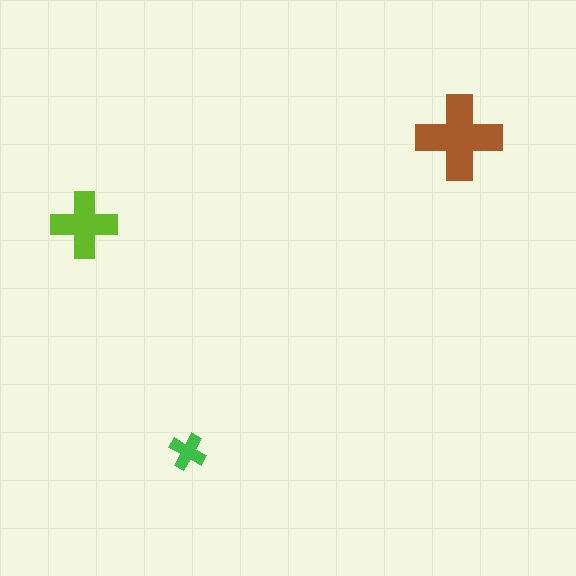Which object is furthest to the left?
The lime cross is leftmost.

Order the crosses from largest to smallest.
the brown one, the lime one, the green one.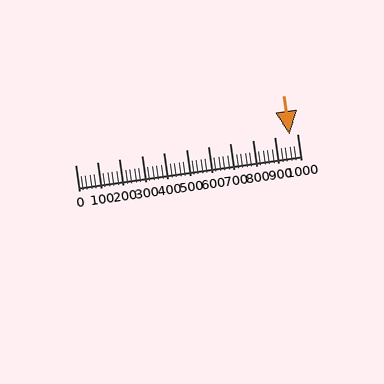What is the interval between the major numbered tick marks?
The major tick marks are spaced 100 units apart.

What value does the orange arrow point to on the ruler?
The orange arrow points to approximately 968.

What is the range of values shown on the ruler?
The ruler shows values from 0 to 1000.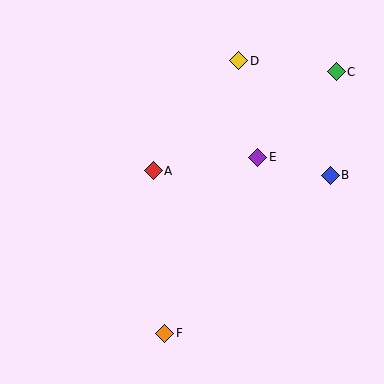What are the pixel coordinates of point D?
Point D is at (239, 61).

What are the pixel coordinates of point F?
Point F is at (165, 333).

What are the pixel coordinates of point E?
Point E is at (258, 157).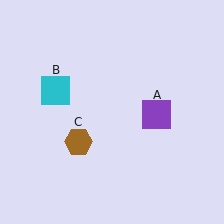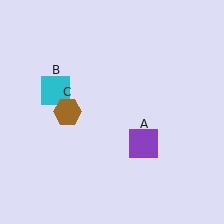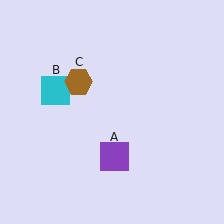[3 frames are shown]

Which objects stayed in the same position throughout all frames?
Cyan square (object B) remained stationary.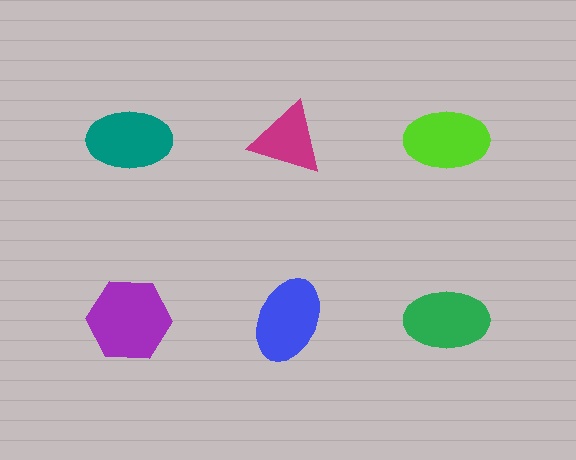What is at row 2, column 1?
A purple hexagon.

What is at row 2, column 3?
A green ellipse.